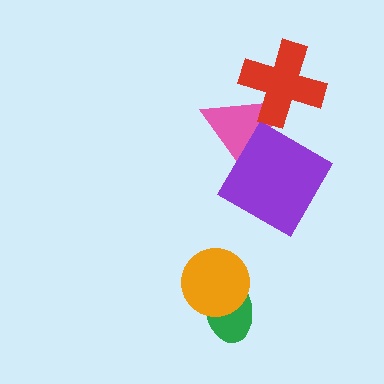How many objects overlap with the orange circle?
1 object overlaps with the orange circle.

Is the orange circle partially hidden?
No, no other shape covers it.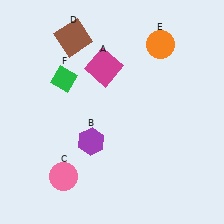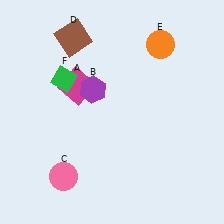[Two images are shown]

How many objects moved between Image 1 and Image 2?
2 objects moved between the two images.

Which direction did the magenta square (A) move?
The magenta square (A) moved left.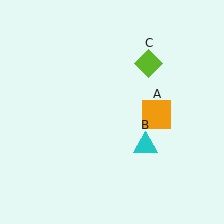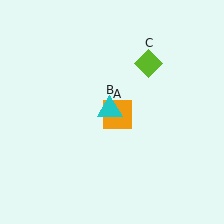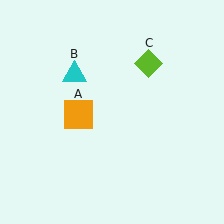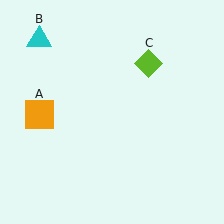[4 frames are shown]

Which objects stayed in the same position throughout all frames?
Lime diamond (object C) remained stationary.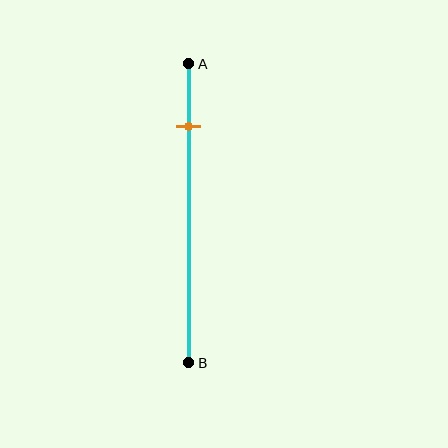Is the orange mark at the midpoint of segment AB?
No, the mark is at about 20% from A, not at the 50% midpoint.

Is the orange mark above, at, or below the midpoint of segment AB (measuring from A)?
The orange mark is above the midpoint of segment AB.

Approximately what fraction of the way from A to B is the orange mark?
The orange mark is approximately 20% of the way from A to B.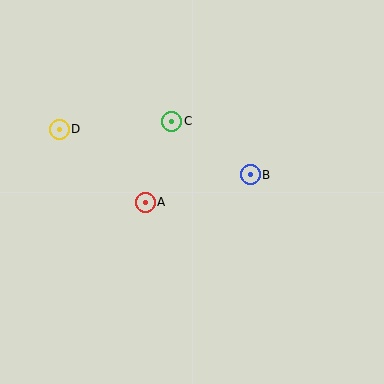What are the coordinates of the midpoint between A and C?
The midpoint between A and C is at (159, 162).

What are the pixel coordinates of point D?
Point D is at (59, 129).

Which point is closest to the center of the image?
Point A at (145, 202) is closest to the center.